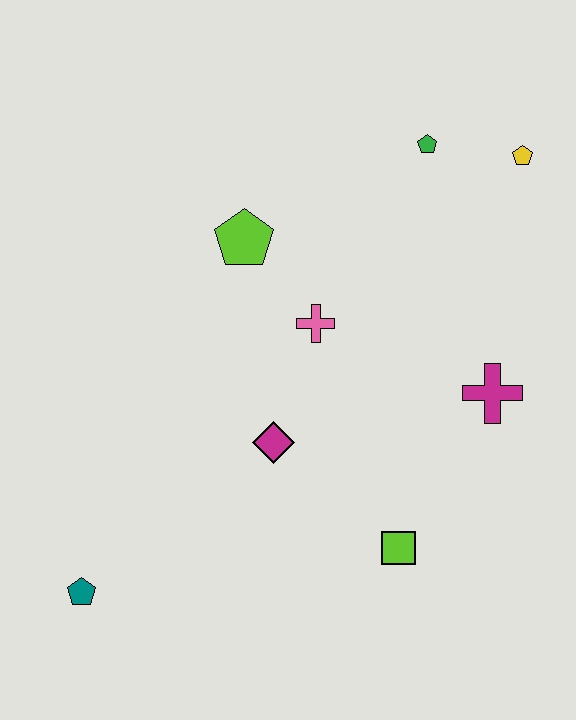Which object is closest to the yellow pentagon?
The green pentagon is closest to the yellow pentagon.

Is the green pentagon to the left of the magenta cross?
Yes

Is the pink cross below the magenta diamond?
No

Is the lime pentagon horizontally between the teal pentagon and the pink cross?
Yes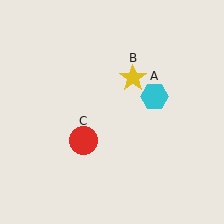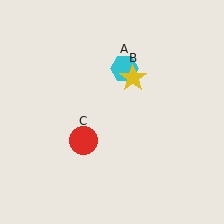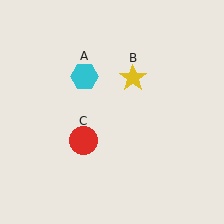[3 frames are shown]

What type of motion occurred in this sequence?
The cyan hexagon (object A) rotated counterclockwise around the center of the scene.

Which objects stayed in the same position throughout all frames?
Yellow star (object B) and red circle (object C) remained stationary.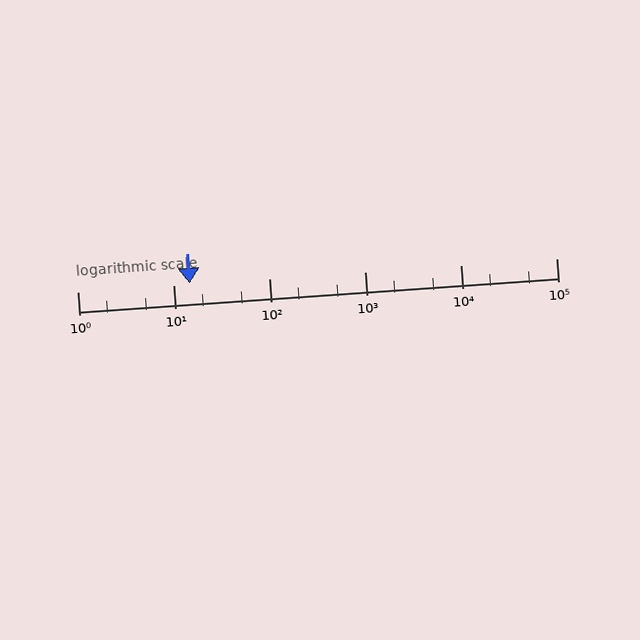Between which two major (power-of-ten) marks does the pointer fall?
The pointer is between 10 and 100.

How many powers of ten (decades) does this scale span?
The scale spans 5 decades, from 1 to 100000.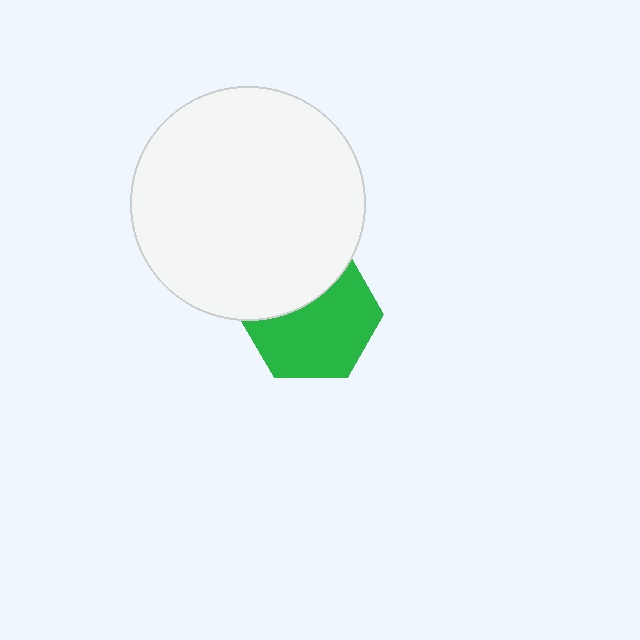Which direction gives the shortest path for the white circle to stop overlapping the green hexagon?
Moving up gives the shortest separation.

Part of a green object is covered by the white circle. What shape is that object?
It is a hexagon.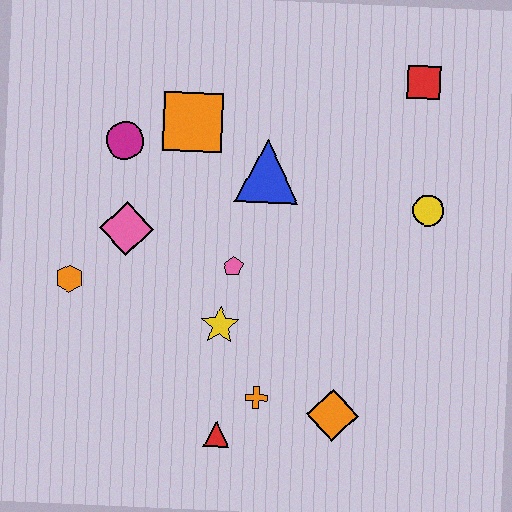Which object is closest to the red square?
The yellow circle is closest to the red square.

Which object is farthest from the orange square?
The orange diamond is farthest from the orange square.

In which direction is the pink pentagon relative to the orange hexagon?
The pink pentagon is to the right of the orange hexagon.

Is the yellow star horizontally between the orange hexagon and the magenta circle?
No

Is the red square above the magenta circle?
Yes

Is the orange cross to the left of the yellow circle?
Yes